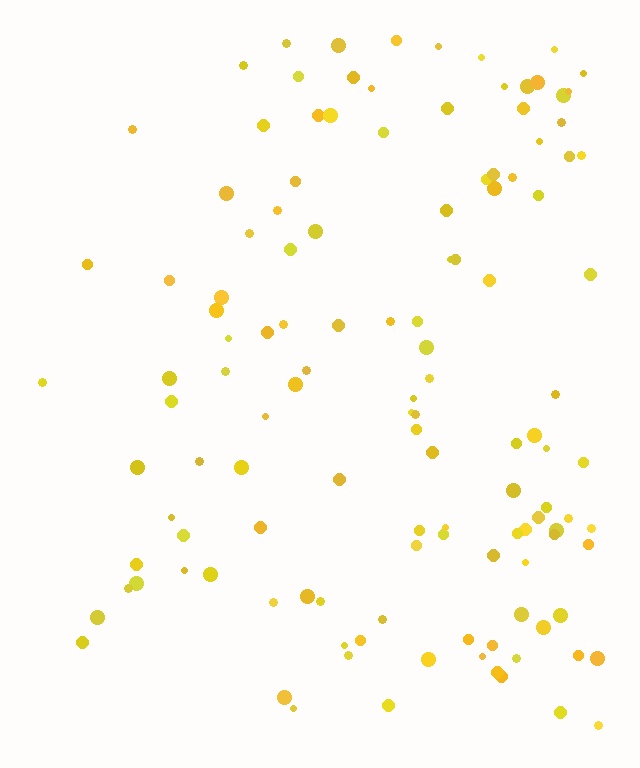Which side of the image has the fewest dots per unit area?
The left.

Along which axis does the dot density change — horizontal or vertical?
Horizontal.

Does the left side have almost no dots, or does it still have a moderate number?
Still a moderate number, just noticeably fewer than the right.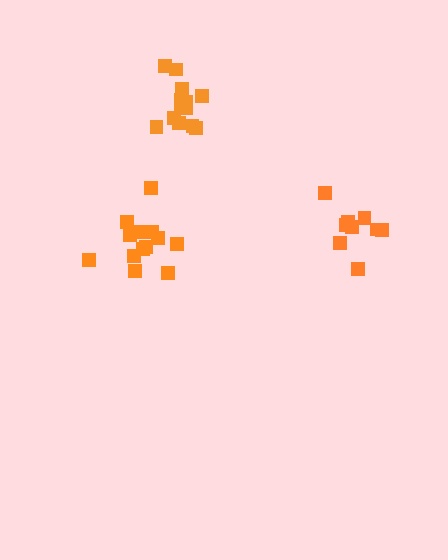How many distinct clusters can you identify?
There are 3 distinct clusters.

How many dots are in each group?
Group 1: 13 dots, Group 2: 9 dots, Group 3: 13 dots (35 total).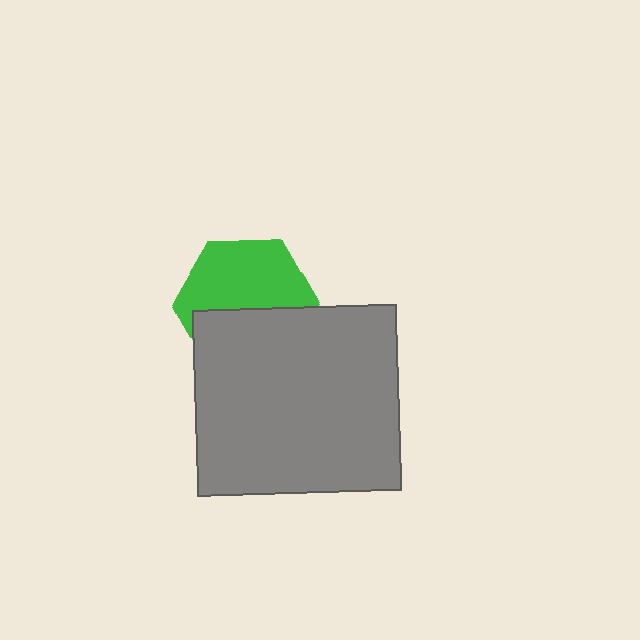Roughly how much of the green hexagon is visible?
About half of it is visible (roughly 55%).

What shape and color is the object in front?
The object in front is a gray rectangle.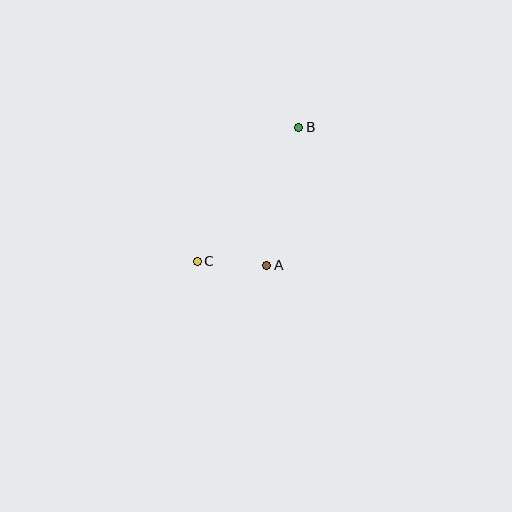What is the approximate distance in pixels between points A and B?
The distance between A and B is approximately 142 pixels.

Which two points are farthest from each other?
Points B and C are farthest from each other.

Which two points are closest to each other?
Points A and C are closest to each other.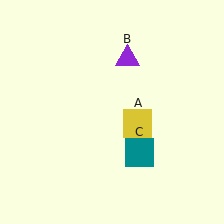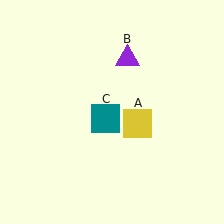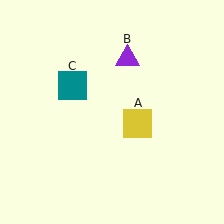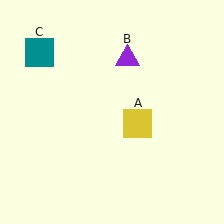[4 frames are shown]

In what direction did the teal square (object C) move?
The teal square (object C) moved up and to the left.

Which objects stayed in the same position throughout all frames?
Yellow square (object A) and purple triangle (object B) remained stationary.